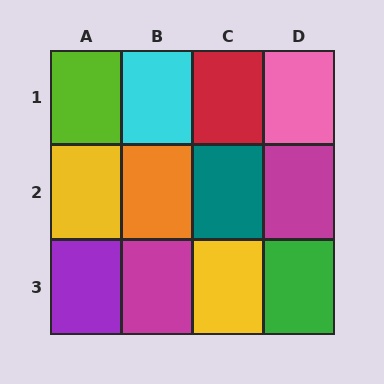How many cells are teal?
1 cell is teal.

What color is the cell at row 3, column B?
Magenta.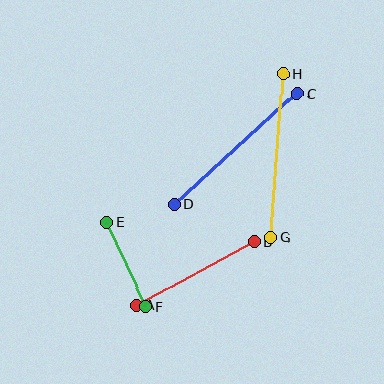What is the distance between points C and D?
The distance is approximately 166 pixels.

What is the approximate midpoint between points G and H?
The midpoint is at approximately (277, 156) pixels.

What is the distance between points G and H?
The distance is approximately 164 pixels.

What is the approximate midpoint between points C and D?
The midpoint is at approximately (236, 149) pixels.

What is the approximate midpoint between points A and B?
The midpoint is at approximately (195, 273) pixels.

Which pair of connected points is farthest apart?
Points C and D are farthest apart.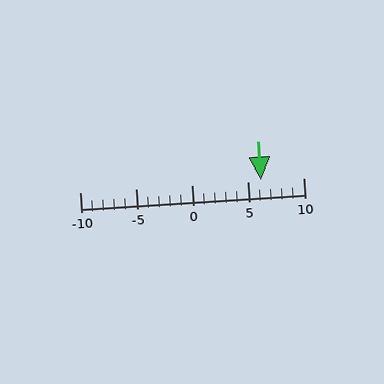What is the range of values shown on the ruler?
The ruler shows values from -10 to 10.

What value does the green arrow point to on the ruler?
The green arrow points to approximately 6.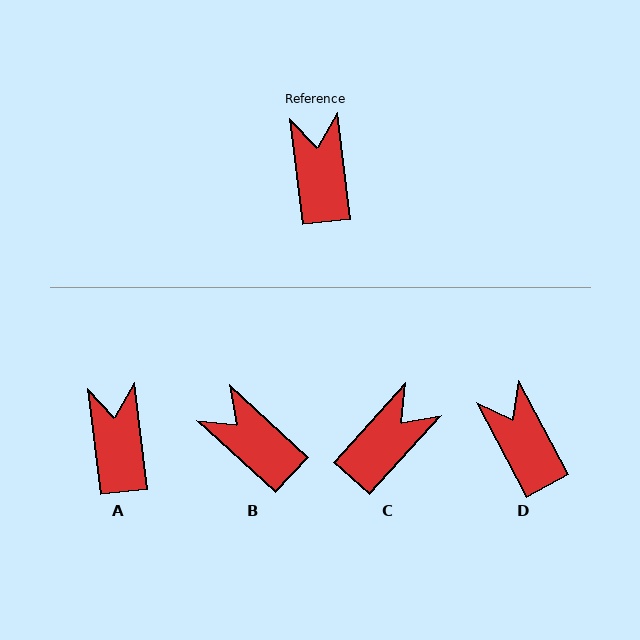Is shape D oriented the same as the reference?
No, it is off by about 21 degrees.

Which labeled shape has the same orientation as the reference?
A.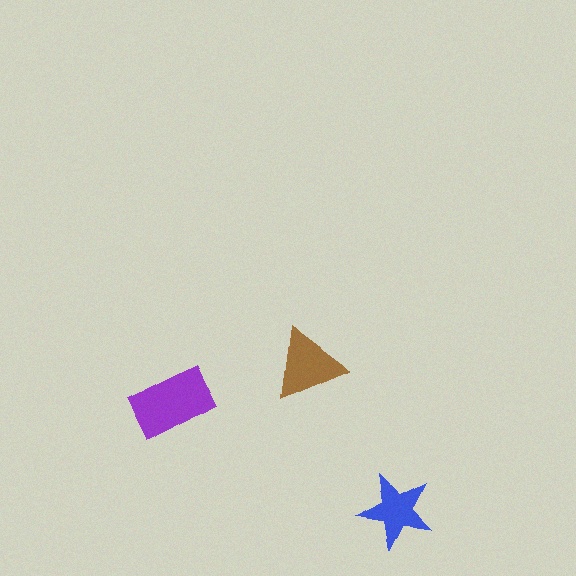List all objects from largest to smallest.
The purple rectangle, the brown triangle, the blue star.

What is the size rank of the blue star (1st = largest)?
3rd.